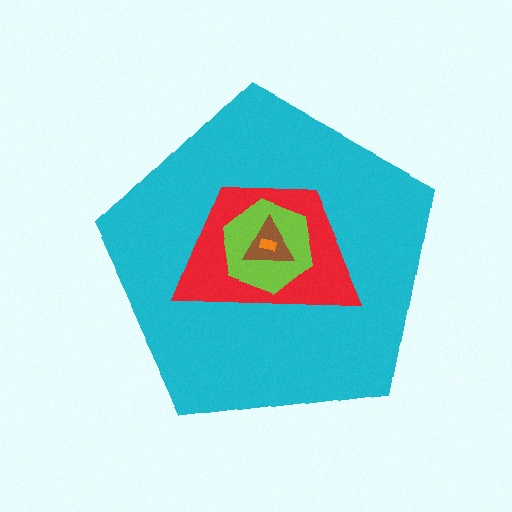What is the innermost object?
The orange rectangle.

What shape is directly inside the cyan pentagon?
The red trapezoid.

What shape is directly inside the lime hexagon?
The brown triangle.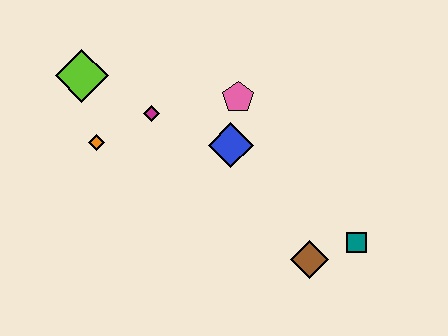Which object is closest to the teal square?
The brown diamond is closest to the teal square.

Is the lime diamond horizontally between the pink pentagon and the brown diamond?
No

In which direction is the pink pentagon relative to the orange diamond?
The pink pentagon is to the right of the orange diamond.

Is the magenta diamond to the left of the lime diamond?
No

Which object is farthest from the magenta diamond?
The teal square is farthest from the magenta diamond.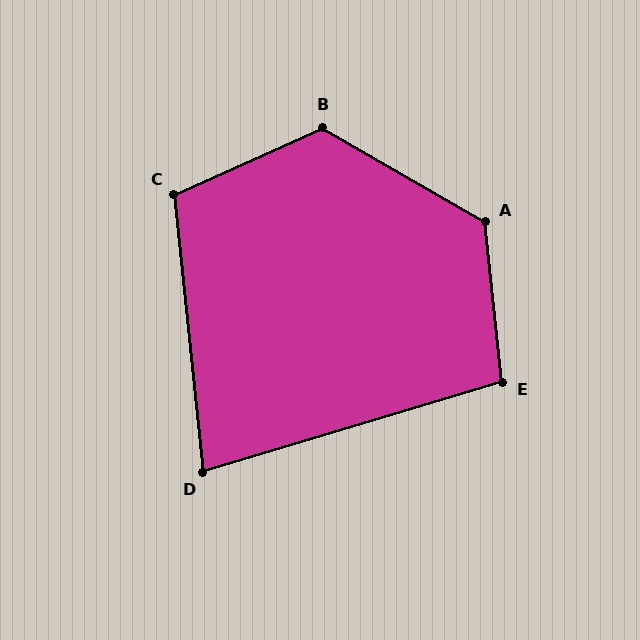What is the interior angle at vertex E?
Approximately 101 degrees (obtuse).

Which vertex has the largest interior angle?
A, at approximately 126 degrees.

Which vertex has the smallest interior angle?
D, at approximately 79 degrees.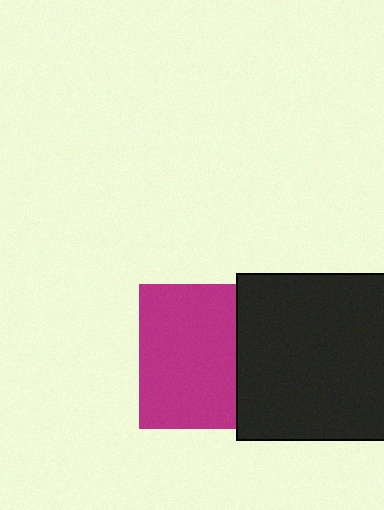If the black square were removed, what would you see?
You would see the complete magenta square.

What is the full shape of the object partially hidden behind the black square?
The partially hidden object is a magenta square.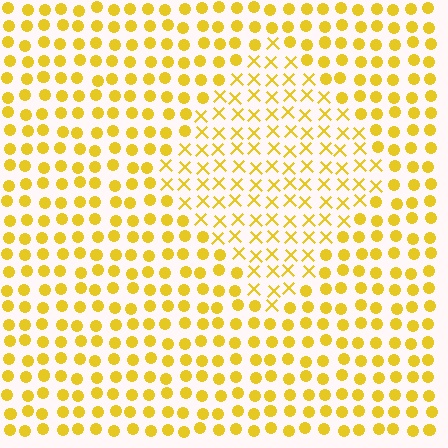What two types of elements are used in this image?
The image uses X marks inside the diamond region and circles outside it.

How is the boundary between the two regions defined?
The boundary is defined by a change in element shape: X marks inside vs. circles outside. All elements share the same color and spacing.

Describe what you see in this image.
The image is filled with small yellow elements arranged in a uniform grid. A diamond-shaped region contains X marks, while the surrounding area contains circles. The boundary is defined purely by the change in element shape.